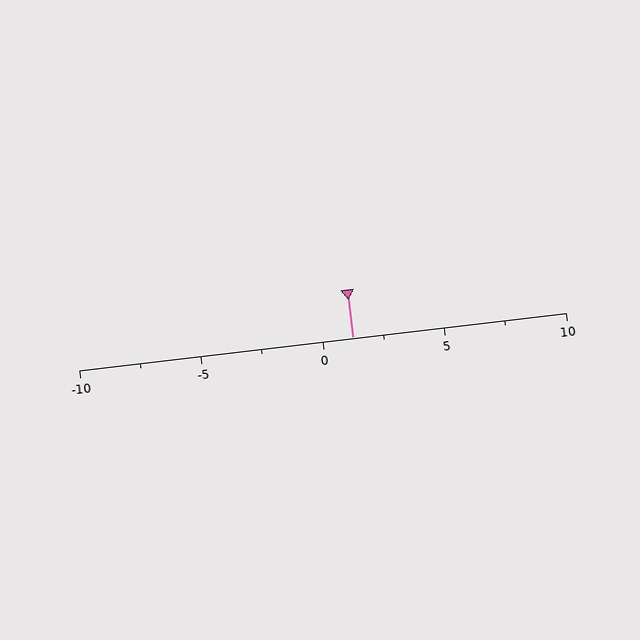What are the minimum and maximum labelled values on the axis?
The axis runs from -10 to 10.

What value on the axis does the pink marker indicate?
The marker indicates approximately 1.2.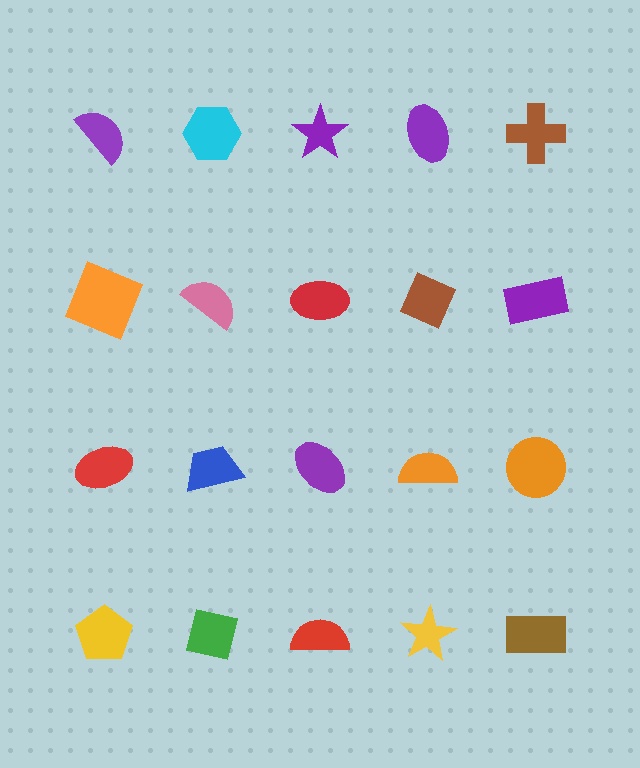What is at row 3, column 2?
A blue trapezoid.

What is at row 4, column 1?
A yellow pentagon.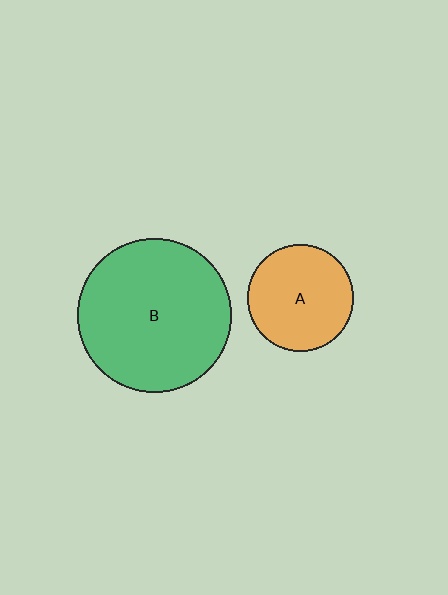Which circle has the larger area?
Circle B (green).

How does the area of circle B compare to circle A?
Approximately 2.1 times.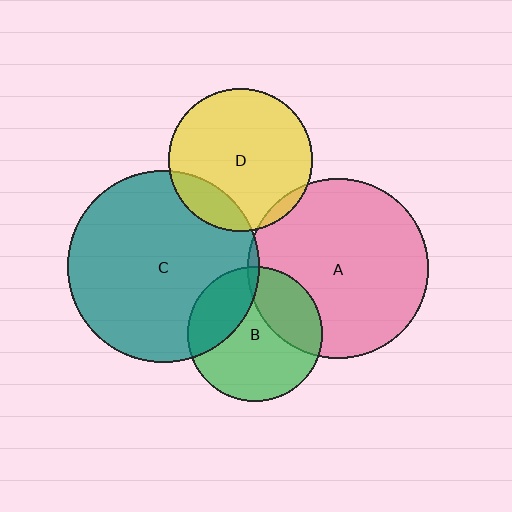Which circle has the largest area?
Circle C (teal).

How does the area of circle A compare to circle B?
Approximately 1.8 times.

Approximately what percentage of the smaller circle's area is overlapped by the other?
Approximately 30%.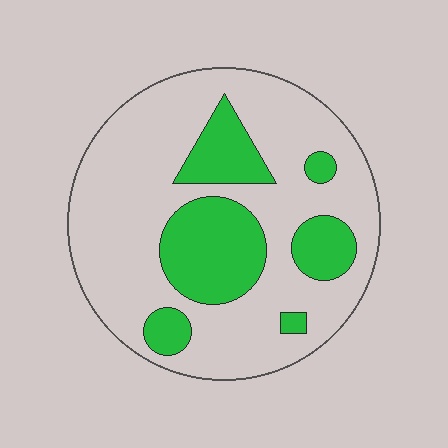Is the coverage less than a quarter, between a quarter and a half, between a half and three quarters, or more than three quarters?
Between a quarter and a half.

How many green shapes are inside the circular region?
6.